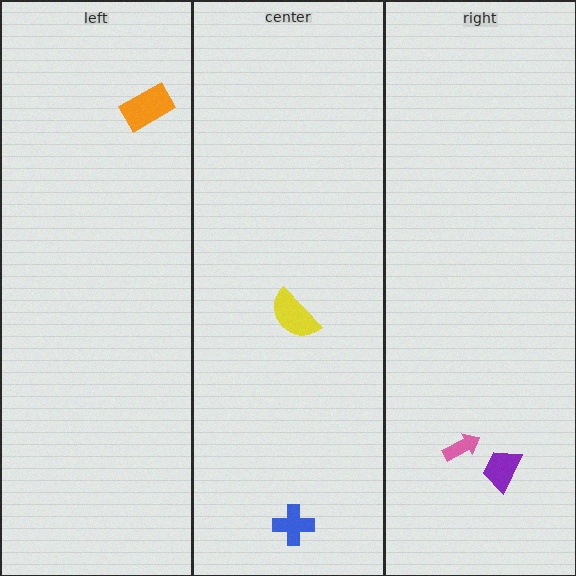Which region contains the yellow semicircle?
The center region.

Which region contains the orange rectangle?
The left region.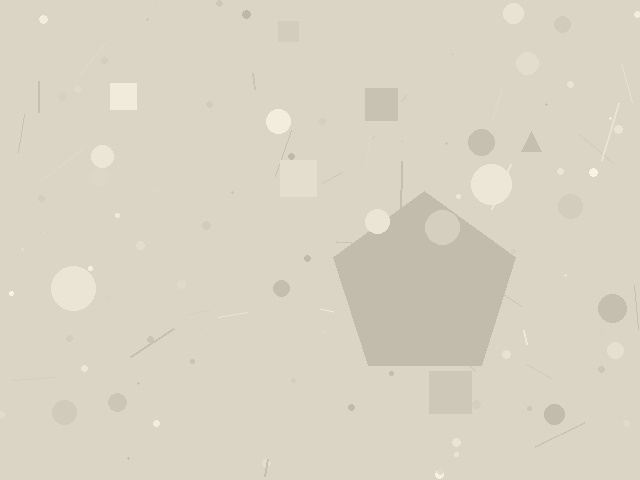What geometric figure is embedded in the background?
A pentagon is embedded in the background.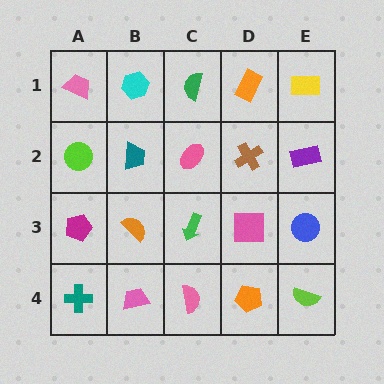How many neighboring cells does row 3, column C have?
4.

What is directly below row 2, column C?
A green arrow.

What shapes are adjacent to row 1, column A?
A lime circle (row 2, column A), a cyan hexagon (row 1, column B).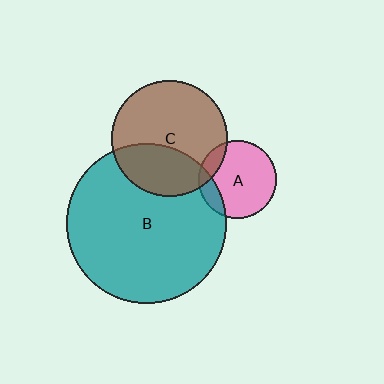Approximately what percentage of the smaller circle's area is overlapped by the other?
Approximately 15%.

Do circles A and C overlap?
Yes.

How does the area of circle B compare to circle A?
Approximately 4.2 times.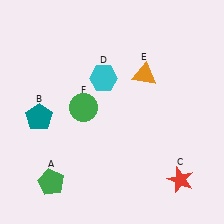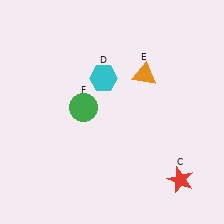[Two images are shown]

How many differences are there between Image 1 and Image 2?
There are 2 differences between the two images.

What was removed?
The teal pentagon (B), the green pentagon (A) were removed in Image 2.